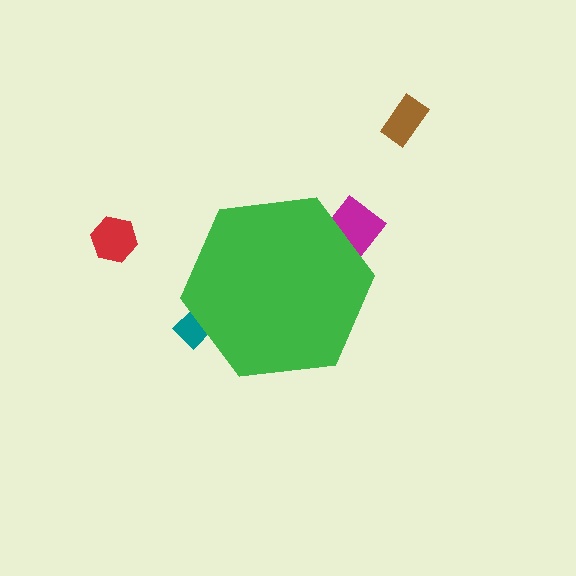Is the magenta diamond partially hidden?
Yes, the magenta diamond is partially hidden behind the green hexagon.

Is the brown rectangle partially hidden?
No, the brown rectangle is fully visible.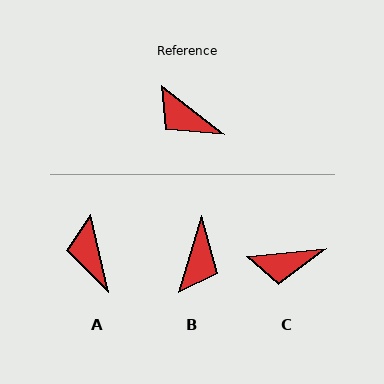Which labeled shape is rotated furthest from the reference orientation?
B, about 111 degrees away.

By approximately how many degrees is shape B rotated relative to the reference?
Approximately 111 degrees counter-clockwise.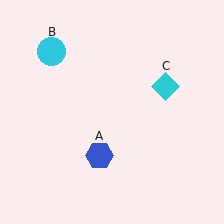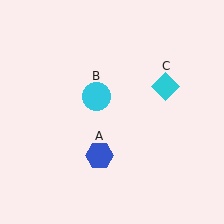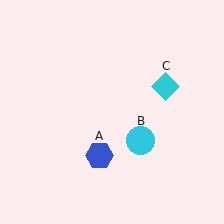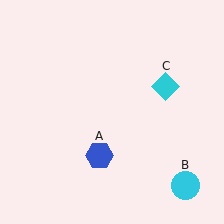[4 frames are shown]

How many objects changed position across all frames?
1 object changed position: cyan circle (object B).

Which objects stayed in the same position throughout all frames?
Blue hexagon (object A) and cyan diamond (object C) remained stationary.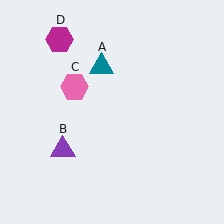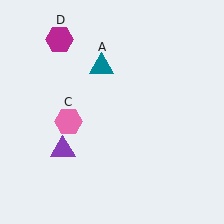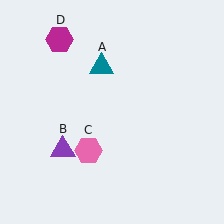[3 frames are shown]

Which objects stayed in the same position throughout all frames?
Teal triangle (object A) and purple triangle (object B) and magenta hexagon (object D) remained stationary.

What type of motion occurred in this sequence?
The pink hexagon (object C) rotated counterclockwise around the center of the scene.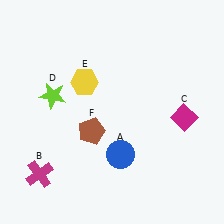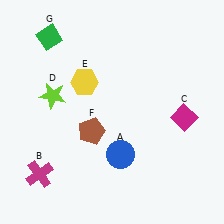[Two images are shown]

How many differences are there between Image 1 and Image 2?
There is 1 difference between the two images.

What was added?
A green diamond (G) was added in Image 2.